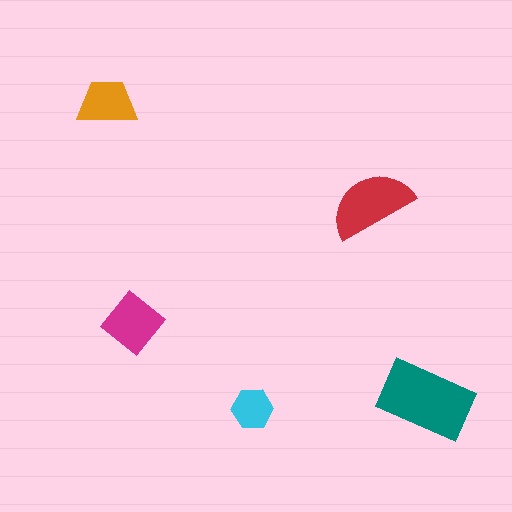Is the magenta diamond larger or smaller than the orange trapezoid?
Larger.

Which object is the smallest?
The cyan hexagon.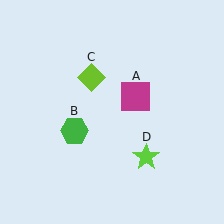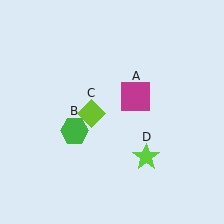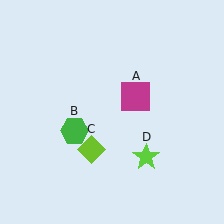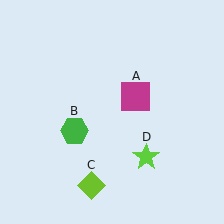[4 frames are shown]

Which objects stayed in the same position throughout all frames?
Magenta square (object A) and green hexagon (object B) and lime star (object D) remained stationary.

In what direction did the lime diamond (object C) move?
The lime diamond (object C) moved down.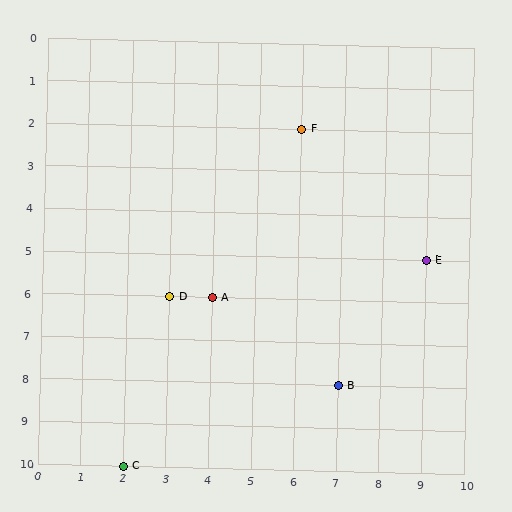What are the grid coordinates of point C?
Point C is at grid coordinates (2, 10).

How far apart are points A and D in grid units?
Points A and D are 1 column apart.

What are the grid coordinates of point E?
Point E is at grid coordinates (9, 5).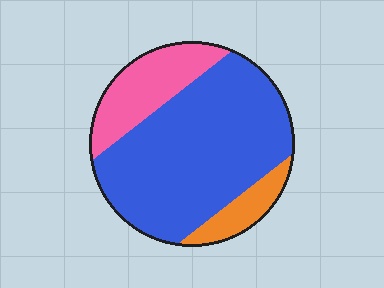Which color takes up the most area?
Blue, at roughly 70%.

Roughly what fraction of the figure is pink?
Pink takes up about one fifth (1/5) of the figure.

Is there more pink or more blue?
Blue.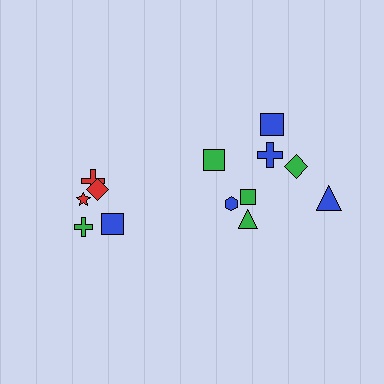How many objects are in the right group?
There are 8 objects.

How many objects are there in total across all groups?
There are 13 objects.